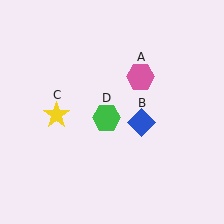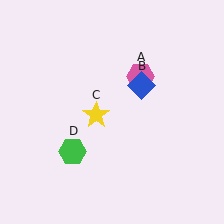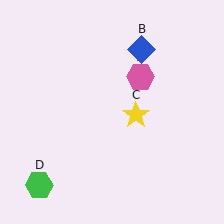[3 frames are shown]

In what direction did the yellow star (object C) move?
The yellow star (object C) moved right.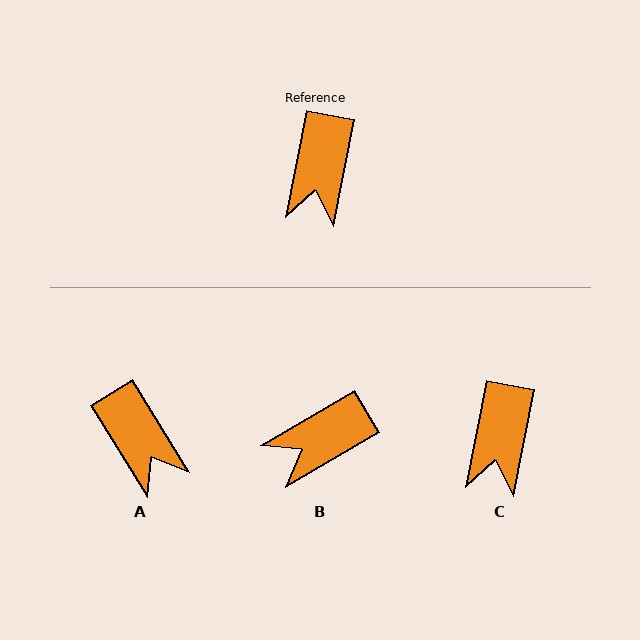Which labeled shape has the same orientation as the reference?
C.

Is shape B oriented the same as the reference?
No, it is off by about 49 degrees.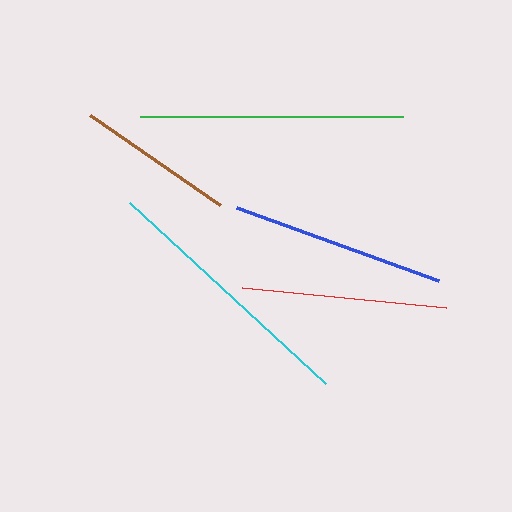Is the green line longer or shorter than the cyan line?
The cyan line is longer than the green line.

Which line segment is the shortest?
The brown line is the shortest at approximately 158 pixels.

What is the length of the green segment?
The green segment is approximately 262 pixels long.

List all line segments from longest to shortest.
From longest to shortest: cyan, green, blue, red, brown.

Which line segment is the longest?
The cyan line is the longest at approximately 267 pixels.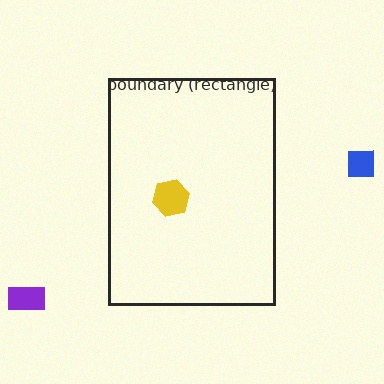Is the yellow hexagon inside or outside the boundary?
Inside.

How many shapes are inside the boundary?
1 inside, 2 outside.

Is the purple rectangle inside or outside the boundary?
Outside.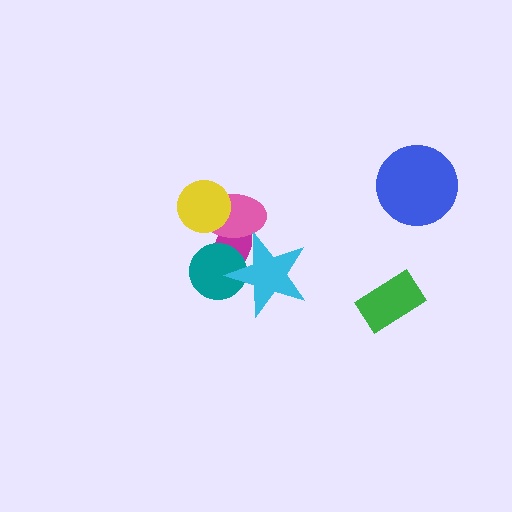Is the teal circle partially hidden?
Yes, it is partially covered by another shape.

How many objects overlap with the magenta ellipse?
3 objects overlap with the magenta ellipse.